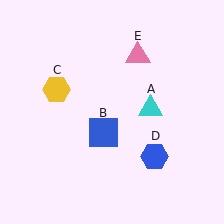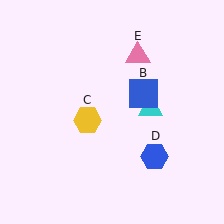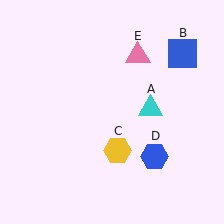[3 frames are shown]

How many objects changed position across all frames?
2 objects changed position: blue square (object B), yellow hexagon (object C).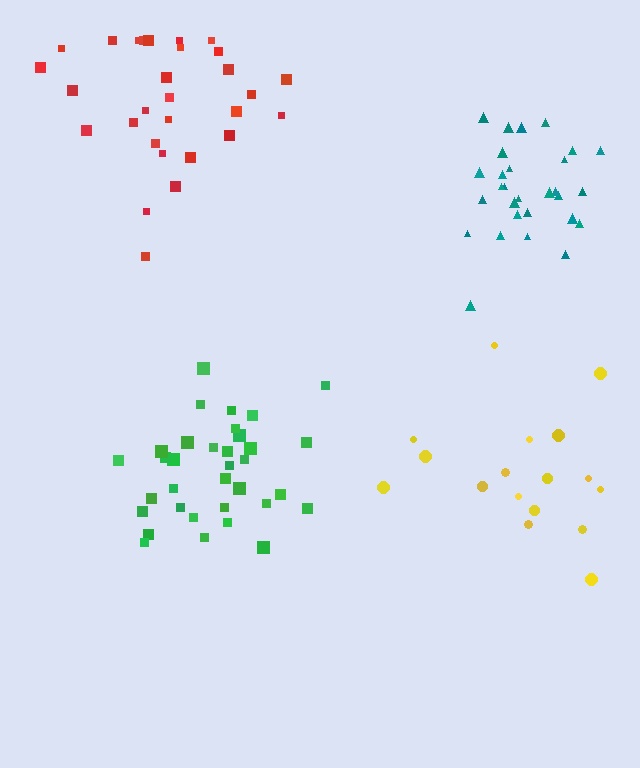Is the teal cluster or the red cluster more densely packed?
Teal.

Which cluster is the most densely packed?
Green.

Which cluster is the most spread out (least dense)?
Yellow.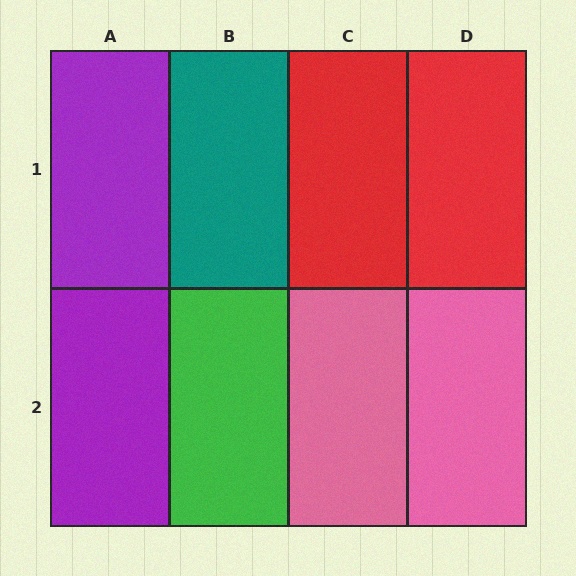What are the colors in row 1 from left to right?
Purple, teal, red, red.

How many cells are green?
1 cell is green.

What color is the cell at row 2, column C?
Pink.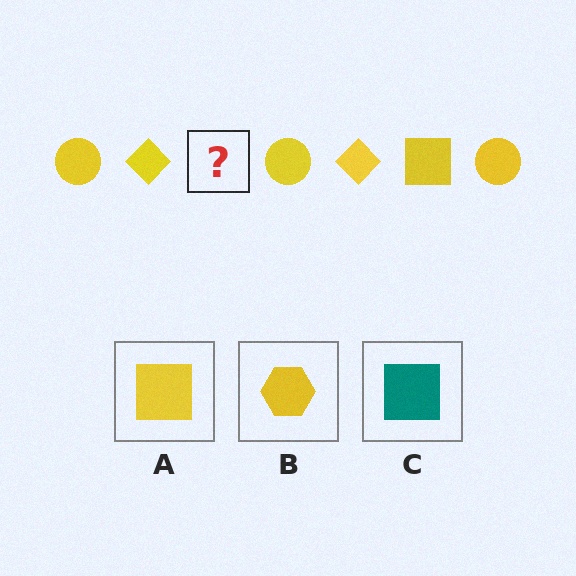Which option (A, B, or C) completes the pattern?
A.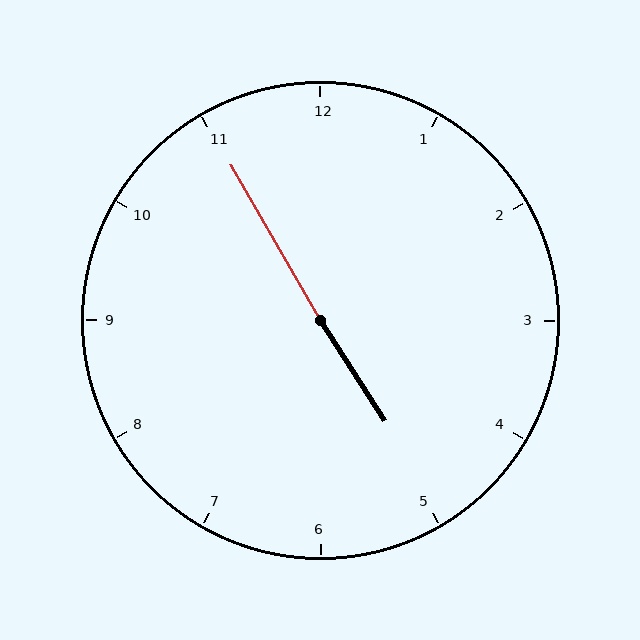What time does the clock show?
4:55.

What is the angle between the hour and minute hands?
Approximately 178 degrees.